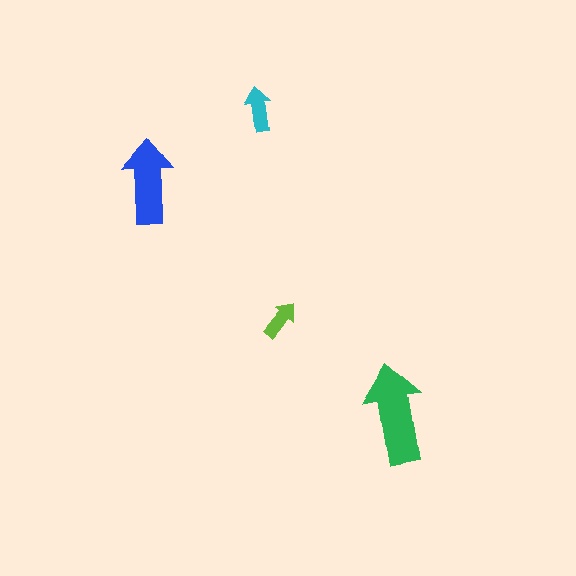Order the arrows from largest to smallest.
the green one, the blue one, the cyan one, the lime one.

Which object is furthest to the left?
The blue arrow is leftmost.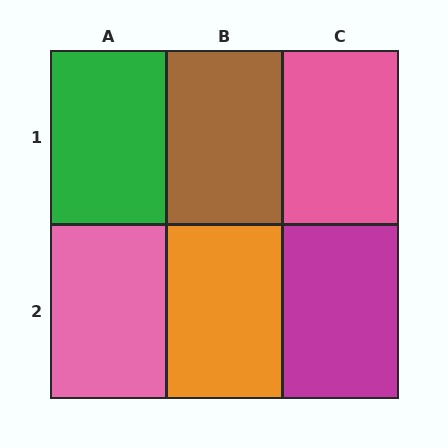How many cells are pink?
2 cells are pink.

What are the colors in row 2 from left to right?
Pink, orange, magenta.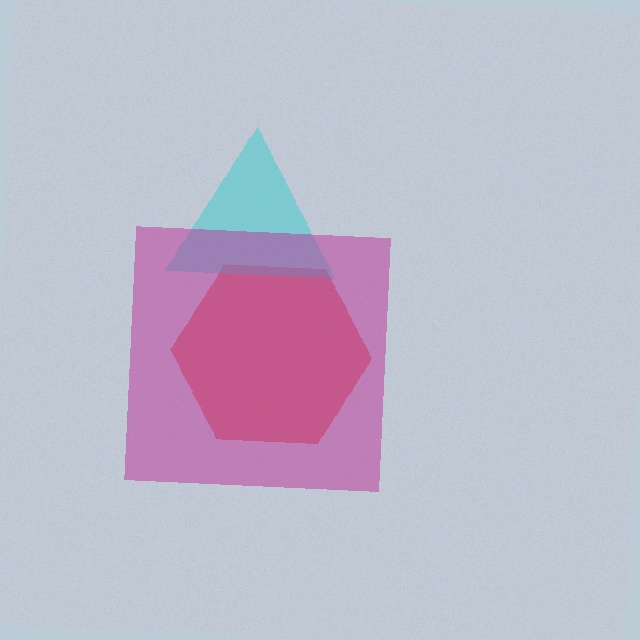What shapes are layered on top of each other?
The layered shapes are: a red hexagon, a cyan triangle, a magenta square.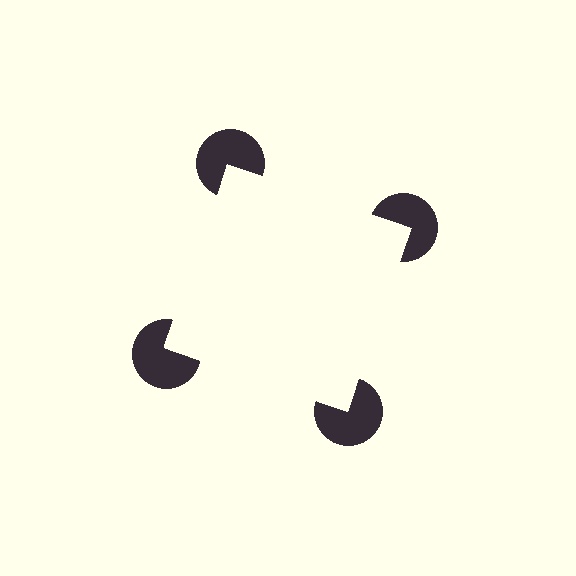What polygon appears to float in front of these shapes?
An illusory square — its edges are inferred from the aligned wedge cuts in the pac-man discs, not physically drawn.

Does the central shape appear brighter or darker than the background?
It typically appears slightly brighter than the background, even though no actual brightness change is drawn.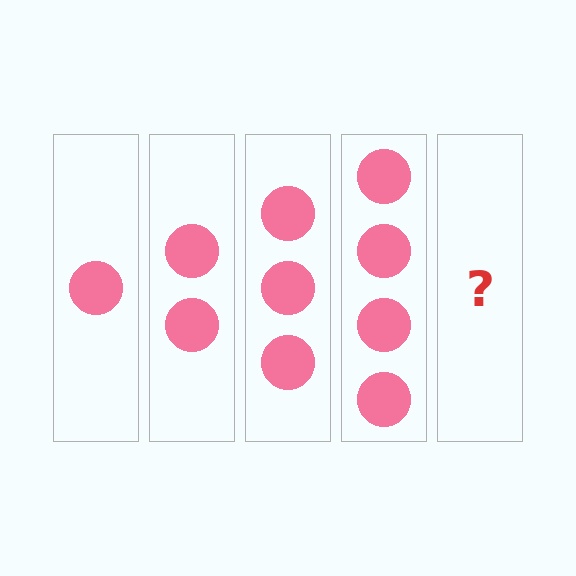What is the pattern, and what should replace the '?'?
The pattern is that each step adds one more circle. The '?' should be 5 circles.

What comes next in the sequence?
The next element should be 5 circles.